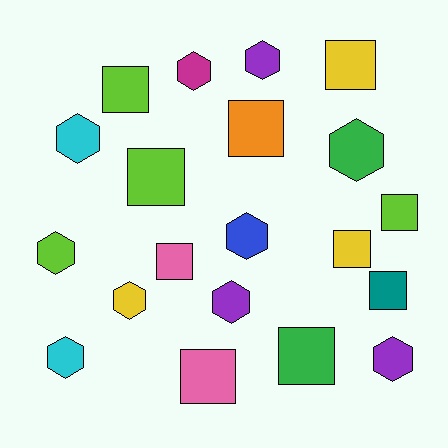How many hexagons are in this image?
There are 10 hexagons.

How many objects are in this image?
There are 20 objects.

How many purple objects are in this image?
There are 3 purple objects.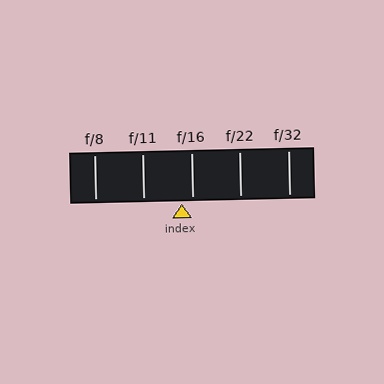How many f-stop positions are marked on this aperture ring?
There are 5 f-stop positions marked.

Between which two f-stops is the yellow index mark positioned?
The index mark is between f/11 and f/16.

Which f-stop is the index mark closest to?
The index mark is closest to f/16.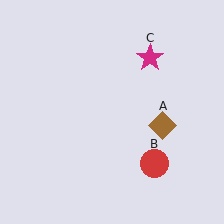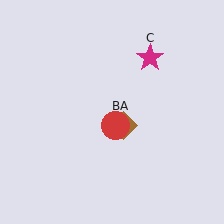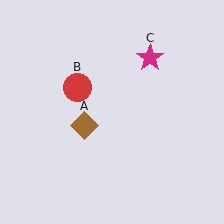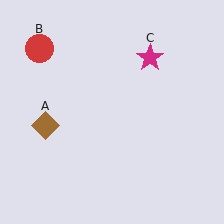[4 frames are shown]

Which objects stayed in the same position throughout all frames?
Magenta star (object C) remained stationary.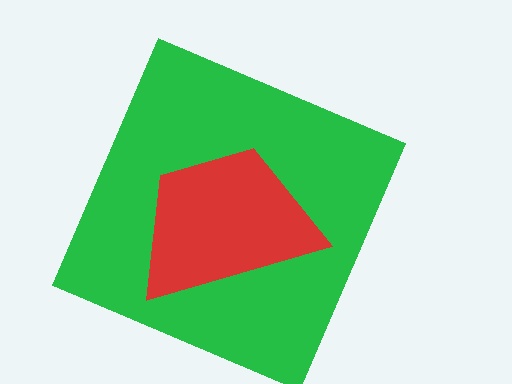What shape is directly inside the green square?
The red trapezoid.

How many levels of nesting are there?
2.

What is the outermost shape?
The green square.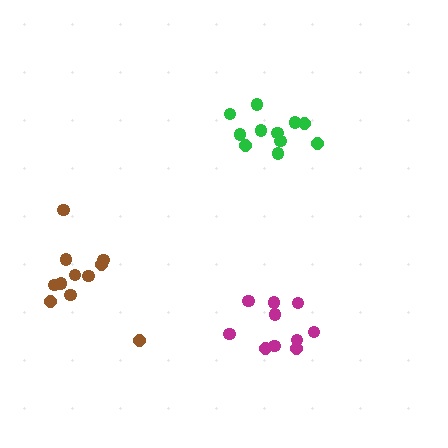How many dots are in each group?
Group 1: 11 dots, Group 2: 10 dots, Group 3: 11 dots (32 total).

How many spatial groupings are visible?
There are 3 spatial groupings.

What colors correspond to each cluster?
The clusters are colored: green, magenta, brown.